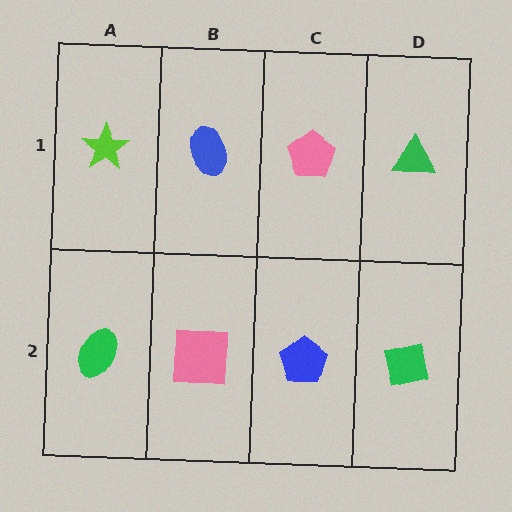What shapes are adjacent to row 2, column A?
A lime star (row 1, column A), a pink square (row 2, column B).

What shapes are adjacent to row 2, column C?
A pink pentagon (row 1, column C), a pink square (row 2, column B), a green square (row 2, column D).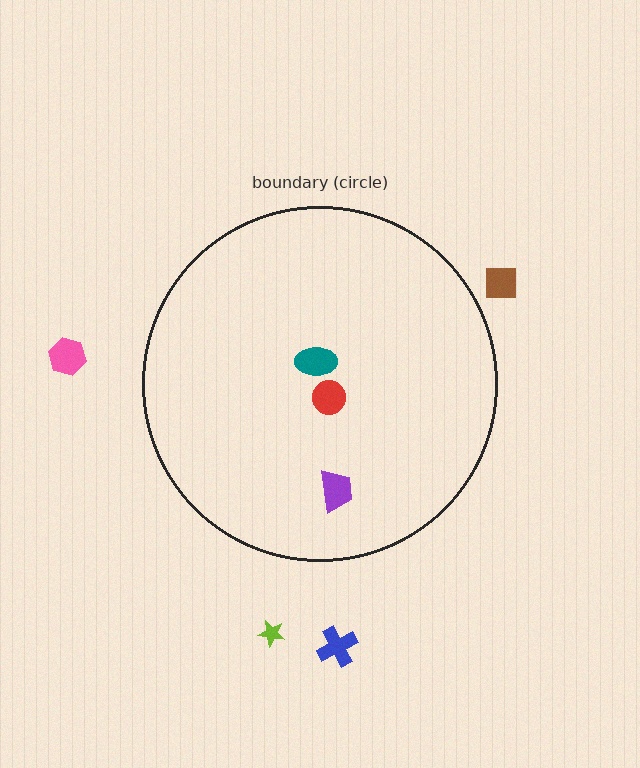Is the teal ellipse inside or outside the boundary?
Inside.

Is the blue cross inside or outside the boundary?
Outside.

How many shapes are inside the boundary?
3 inside, 4 outside.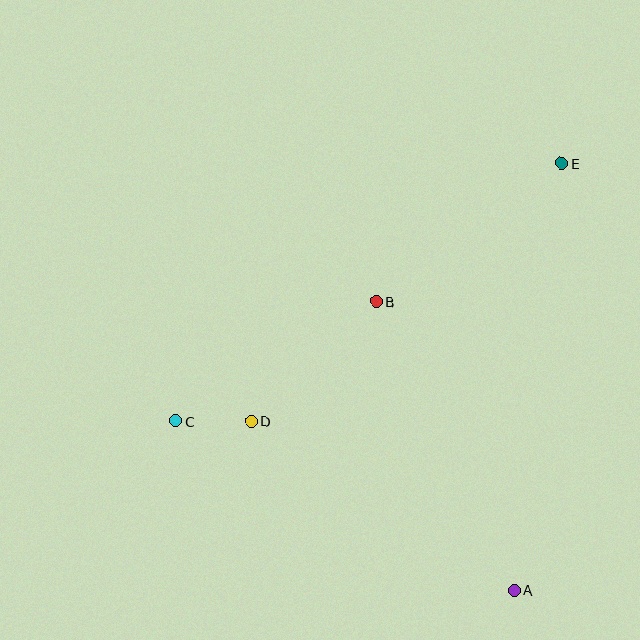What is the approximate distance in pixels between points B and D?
The distance between B and D is approximately 173 pixels.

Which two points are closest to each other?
Points C and D are closest to each other.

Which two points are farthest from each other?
Points C and E are farthest from each other.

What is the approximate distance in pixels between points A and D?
The distance between A and D is approximately 313 pixels.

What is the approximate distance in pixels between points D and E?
The distance between D and E is approximately 404 pixels.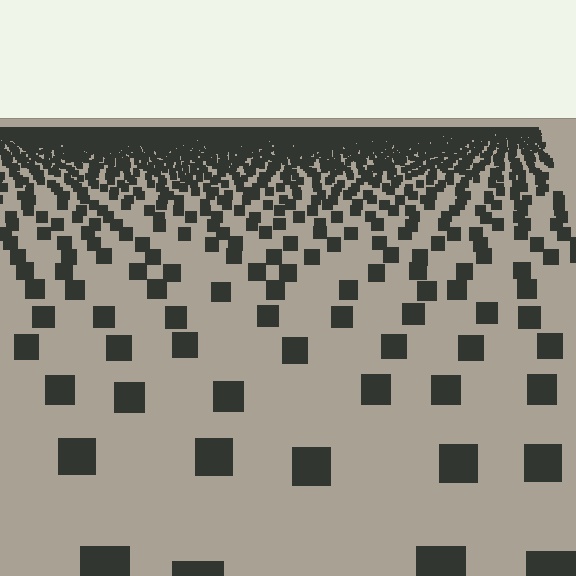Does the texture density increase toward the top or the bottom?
Density increases toward the top.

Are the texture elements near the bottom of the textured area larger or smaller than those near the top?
Larger. Near the bottom, elements are closer to the viewer and appear at a bigger on-screen size.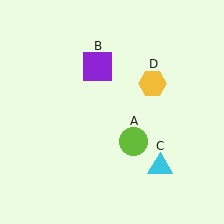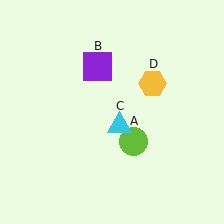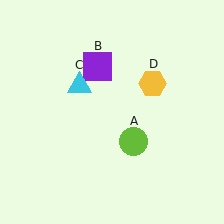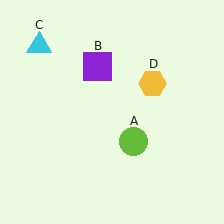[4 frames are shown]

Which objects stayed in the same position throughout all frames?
Lime circle (object A) and purple square (object B) and yellow hexagon (object D) remained stationary.